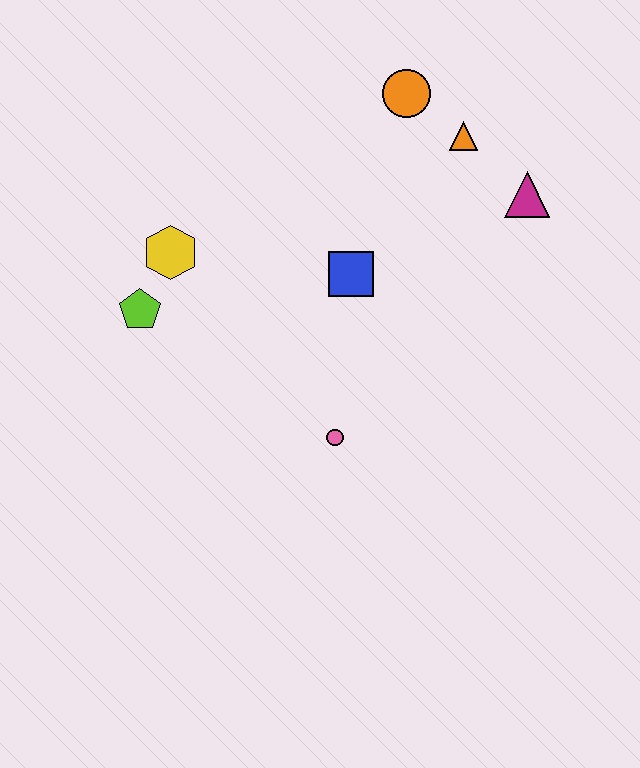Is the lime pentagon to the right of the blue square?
No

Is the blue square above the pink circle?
Yes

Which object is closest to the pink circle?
The blue square is closest to the pink circle.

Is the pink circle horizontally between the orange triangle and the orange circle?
No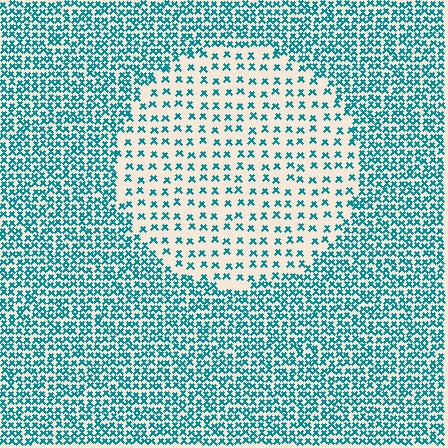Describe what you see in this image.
The image contains small teal elements arranged at two different densities. A circle-shaped region is visible where the elements are less densely packed than the surrounding area.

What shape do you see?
I see a circle.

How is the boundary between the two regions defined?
The boundary is defined by a change in element density (approximately 2.5x ratio). All elements are the same color, size, and shape.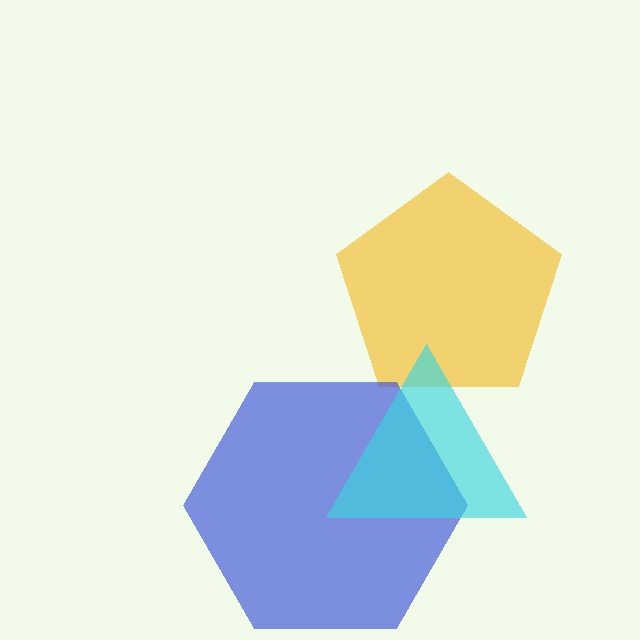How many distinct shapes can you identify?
There are 3 distinct shapes: a yellow pentagon, a blue hexagon, a cyan triangle.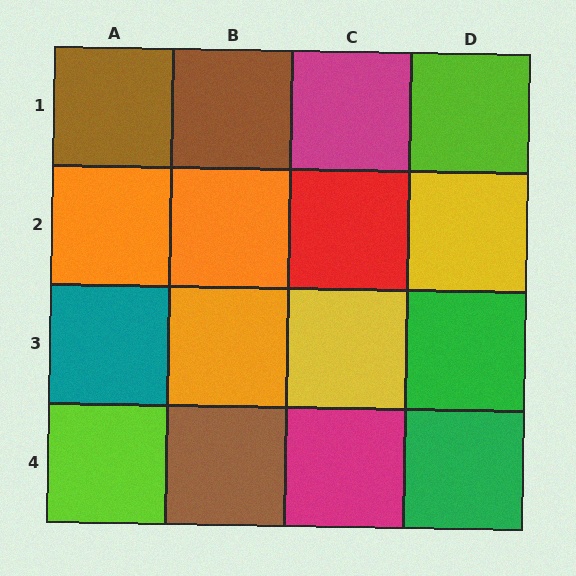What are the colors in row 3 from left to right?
Teal, orange, yellow, green.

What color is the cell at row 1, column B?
Brown.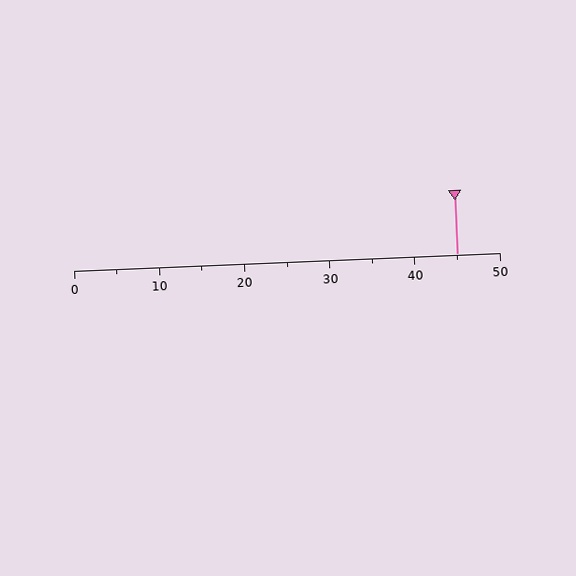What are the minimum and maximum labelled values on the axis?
The axis runs from 0 to 50.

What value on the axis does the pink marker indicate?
The marker indicates approximately 45.